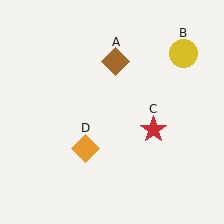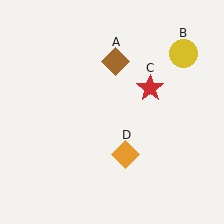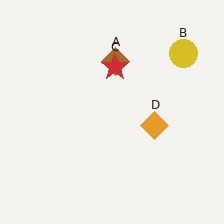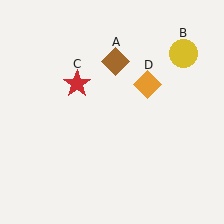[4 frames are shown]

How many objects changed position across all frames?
2 objects changed position: red star (object C), orange diamond (object D).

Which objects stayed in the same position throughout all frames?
Brown diamond (object A) and yellow circle (object B) remained stationary.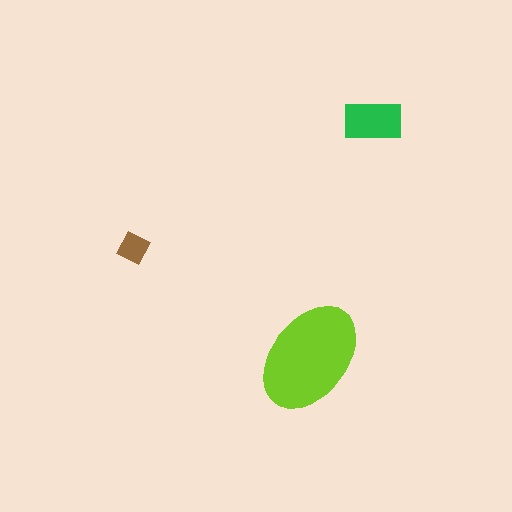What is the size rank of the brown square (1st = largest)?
3rd.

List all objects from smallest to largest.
The brown square, the green rectangle, the lime ellipse.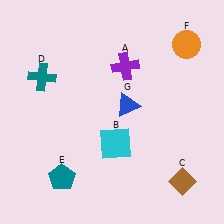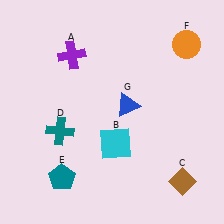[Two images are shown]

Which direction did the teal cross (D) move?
The teal cross (D) moved down.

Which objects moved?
The objects that moved are: the purple cross (A), the teal cross (D).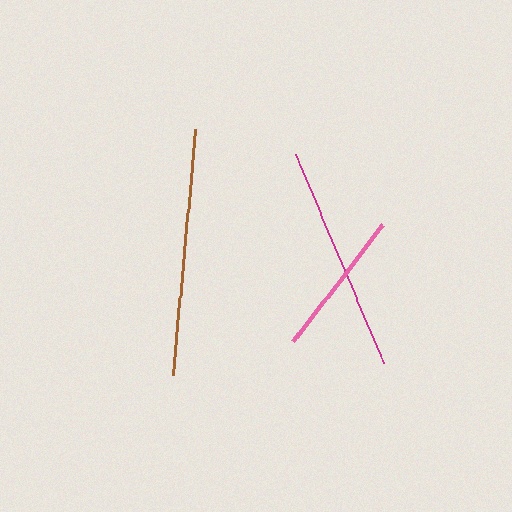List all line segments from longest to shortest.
From longest to shortest: brown, magenta, pink.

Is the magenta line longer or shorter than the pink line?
The magenta line is longer than the pink line.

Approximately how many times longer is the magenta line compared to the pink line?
The magenta line is approximately 1.5 times the length of the pink line.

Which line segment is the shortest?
The pink line is the shortest at approximately 149 pixels.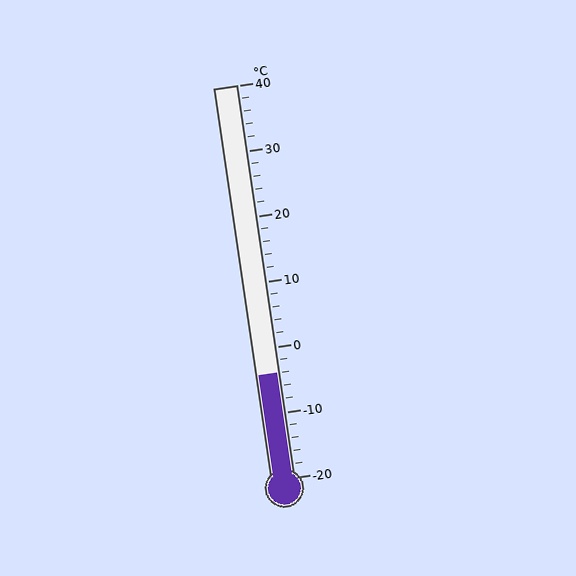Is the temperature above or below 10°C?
The temperature is below 10°C.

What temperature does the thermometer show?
The thermometer shows approximately -4°C.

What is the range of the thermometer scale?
The thermometer scale ranges from -20°C to 40°C.